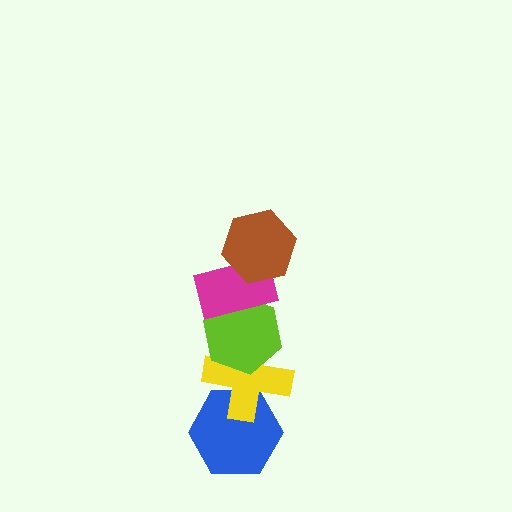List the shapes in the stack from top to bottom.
From top to bottom: the brown hexagon, the magenta rectangle, the lime hexagon, the yellow cross, the blue hexagon.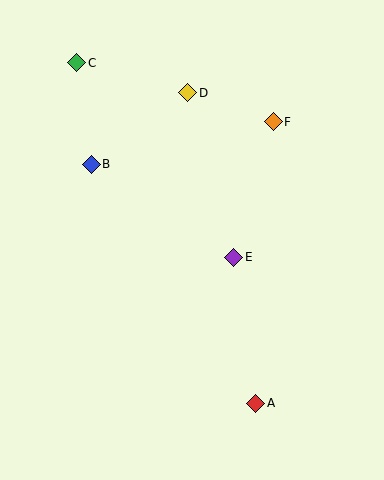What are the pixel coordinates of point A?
Point A is at (256, 403).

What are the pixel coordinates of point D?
Point D is at (188, 93).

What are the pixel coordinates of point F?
Point F is at (273, 122).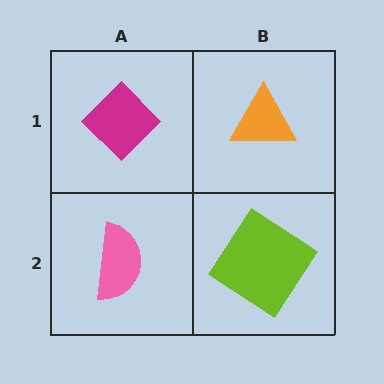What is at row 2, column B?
A lime diamond.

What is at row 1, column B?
An orange triangle.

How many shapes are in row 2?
2 shapes.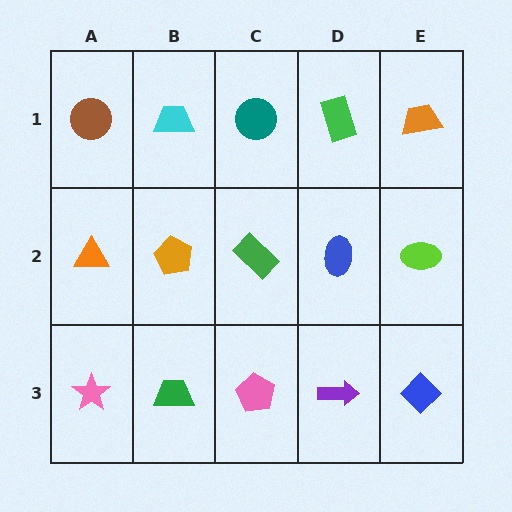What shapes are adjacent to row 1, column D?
A blue ellipse (row 2, column D), a teal circle (row 1, column C), an orange trapezoid (row 1, column E).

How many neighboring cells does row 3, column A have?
2.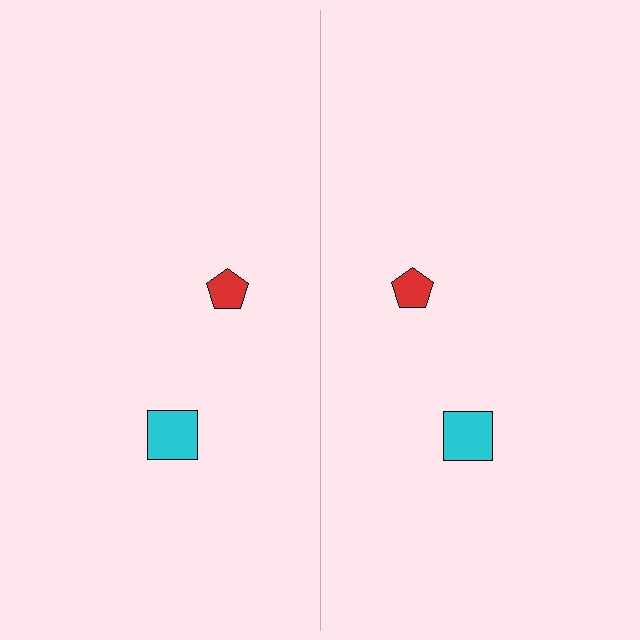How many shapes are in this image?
There are 4 shapes in this image.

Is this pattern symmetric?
Yes, this pattern has bilateral (reflection) symmetry.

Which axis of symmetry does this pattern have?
The pattern has a vertical axis of symmetry running through the center of the image.